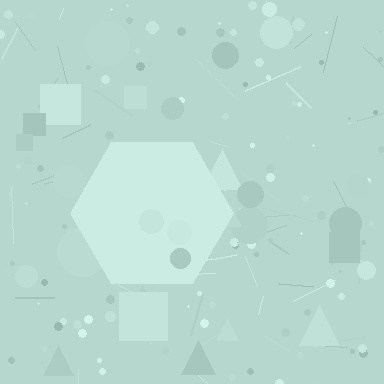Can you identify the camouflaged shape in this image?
The camouflaged shape is a hexagon.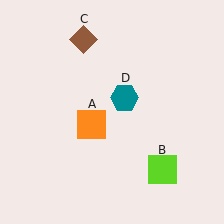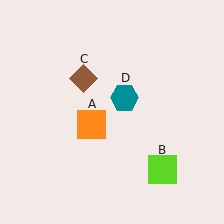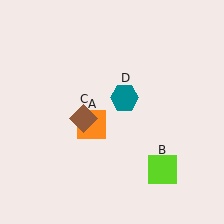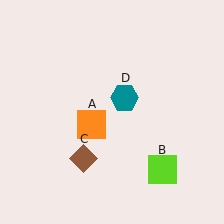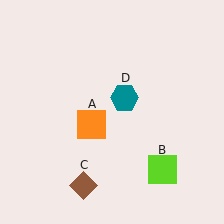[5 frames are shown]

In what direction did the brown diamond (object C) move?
The brown diamond (object C) moved down.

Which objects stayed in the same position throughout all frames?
Orange square (object A) and lime square (object B) and teal hexagon (object D) remained stationary.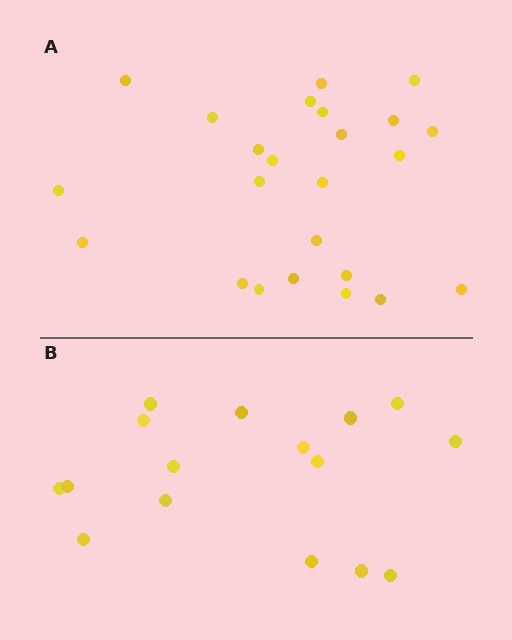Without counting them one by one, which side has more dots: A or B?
Region A (the top region) has more dots.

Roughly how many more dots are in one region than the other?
Region A has roughly 8 or so more dots than region B.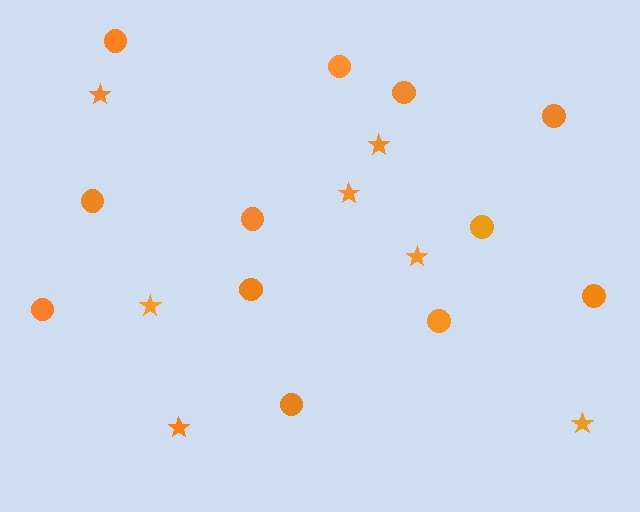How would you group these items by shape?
There are 2 groups: one group of circles (12) and one group of stars (7).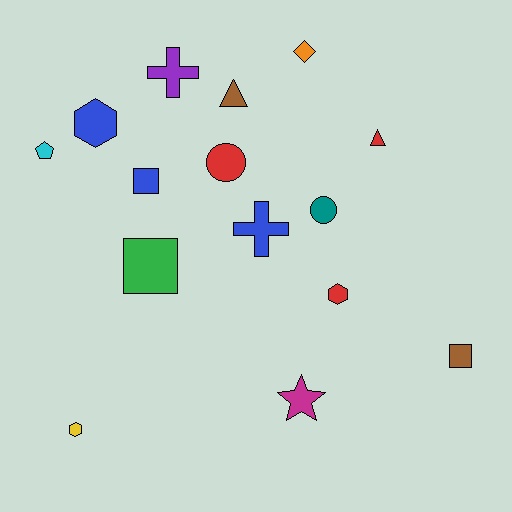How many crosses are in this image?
There are 2 crosses.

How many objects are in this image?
There are 15 objects.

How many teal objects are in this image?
There is 1 teal object.